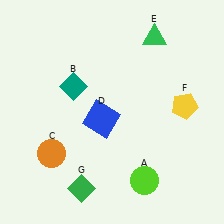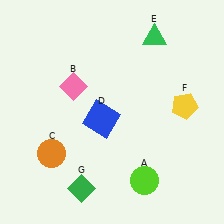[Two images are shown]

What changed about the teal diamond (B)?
In Image 1, B is teal. In Image 2, it changed to pink.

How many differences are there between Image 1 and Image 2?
There is 1 difference between the two images.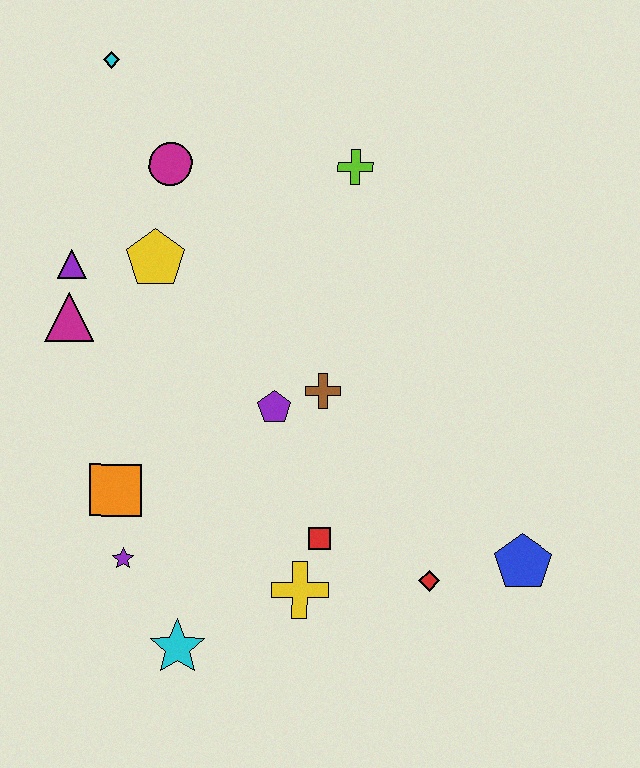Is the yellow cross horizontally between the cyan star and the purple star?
No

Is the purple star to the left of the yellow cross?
Yes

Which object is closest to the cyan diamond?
The magenta circle is closest to the cyan diamond.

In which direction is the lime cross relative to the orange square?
The lime cross is above the orange square.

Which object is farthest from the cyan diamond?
The blue pentagon is farthest from the cyan diamond.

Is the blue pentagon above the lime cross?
No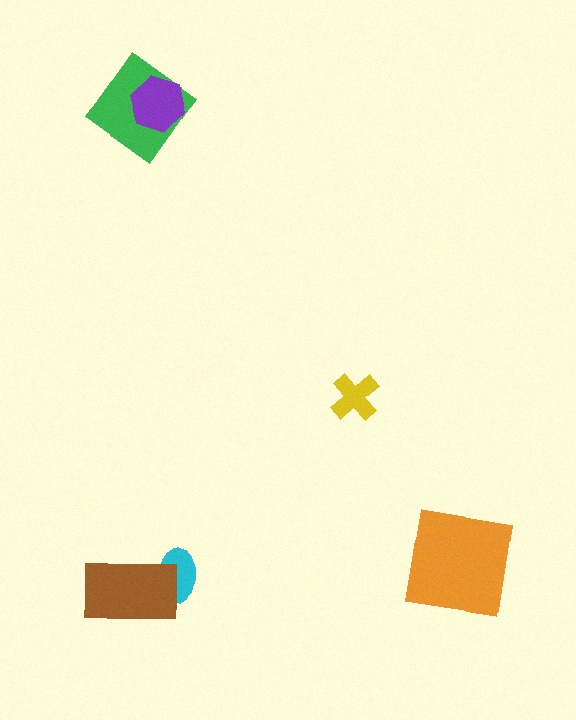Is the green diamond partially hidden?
Yes, it is partially covered by another shape.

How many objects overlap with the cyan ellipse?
1 object overlaps with the cyan ellipse.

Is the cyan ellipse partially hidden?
Yes, it is partially covered by another shape.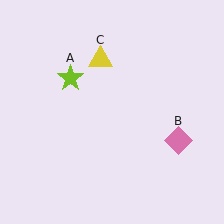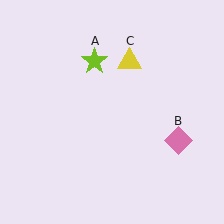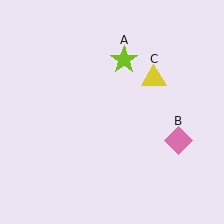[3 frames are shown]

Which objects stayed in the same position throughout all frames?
Pink diamond (object B) remained stationary.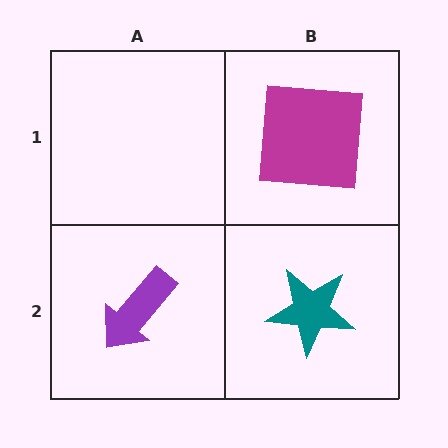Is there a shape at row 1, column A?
No, that cell is empty.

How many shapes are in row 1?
1 shape.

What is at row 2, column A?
A purple arrow.